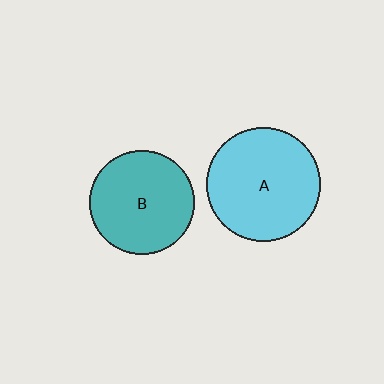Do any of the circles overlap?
No, none of the circles overlap.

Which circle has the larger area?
Circle A (cyan).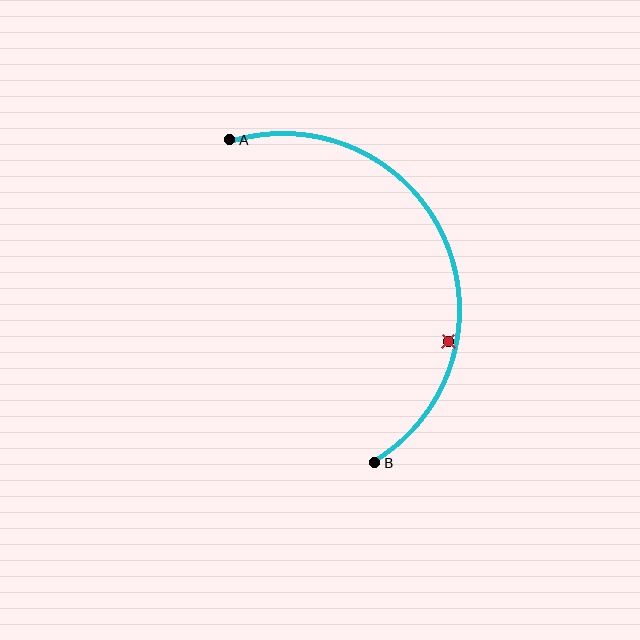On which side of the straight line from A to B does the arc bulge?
The arc bulges to the right of the straight line connecting A and B.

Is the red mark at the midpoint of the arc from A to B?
No — the red mark does not lie on the arc at all. It sits slightly inside the curve.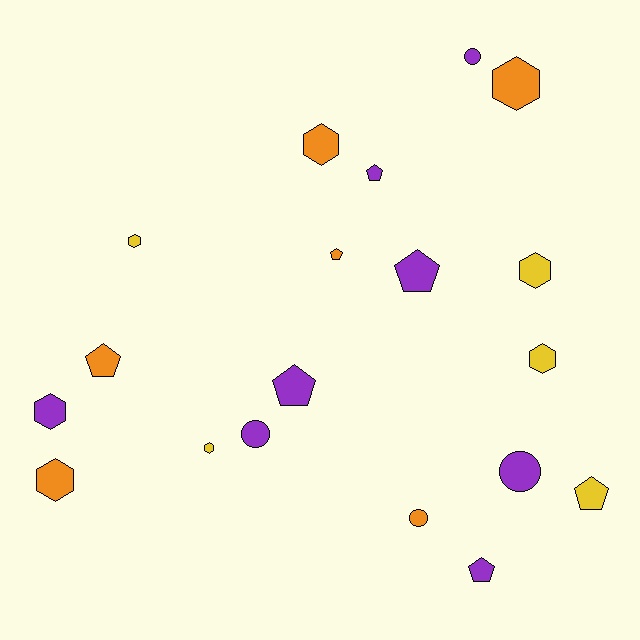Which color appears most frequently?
Purple, with 8 objects.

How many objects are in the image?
There are 19 objects.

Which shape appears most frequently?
Hexagon, with 8 objects.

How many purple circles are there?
There are 3 purple circles.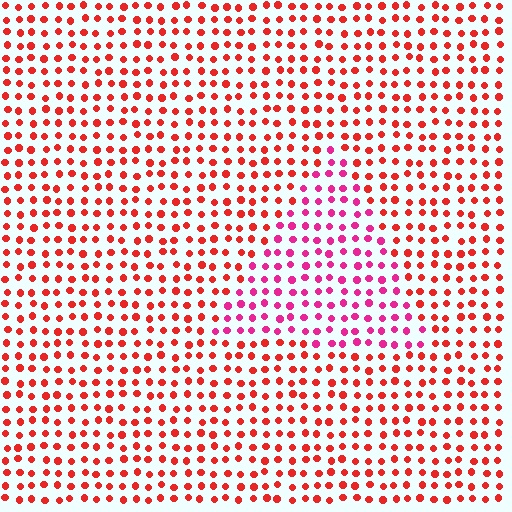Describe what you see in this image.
The image is filled with small red elements in a uniform arrangement. A triangle-shaped region is visible where the elements are tinted to a slightly different hue, forming a subtle color boundary.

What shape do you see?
I see a triangle.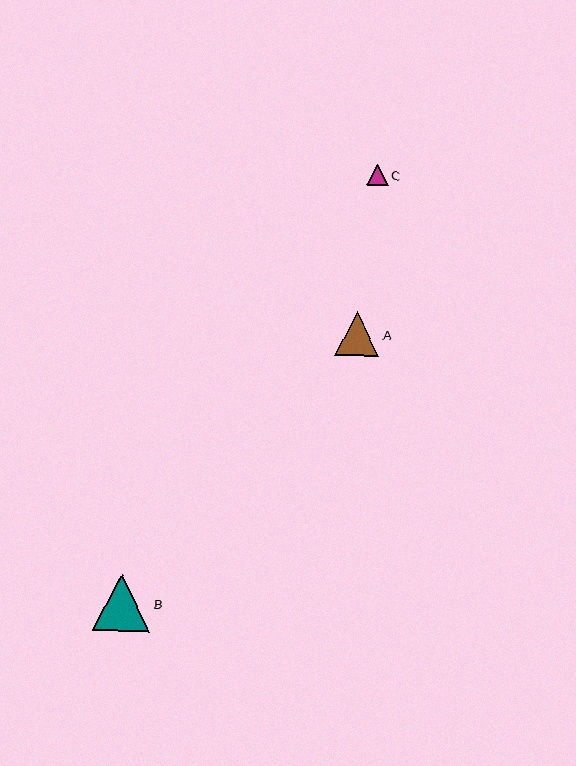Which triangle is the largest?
Triangle B is the largest with a size of approximately 58 pixels.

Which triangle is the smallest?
Triangle C is the smallest with a size of approximately 22 pixels.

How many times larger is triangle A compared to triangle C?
Triangle A is approximately 2.0 times the size of triangle C.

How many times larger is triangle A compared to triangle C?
Triangle A is approximately 2.0 times the size of triangle C.